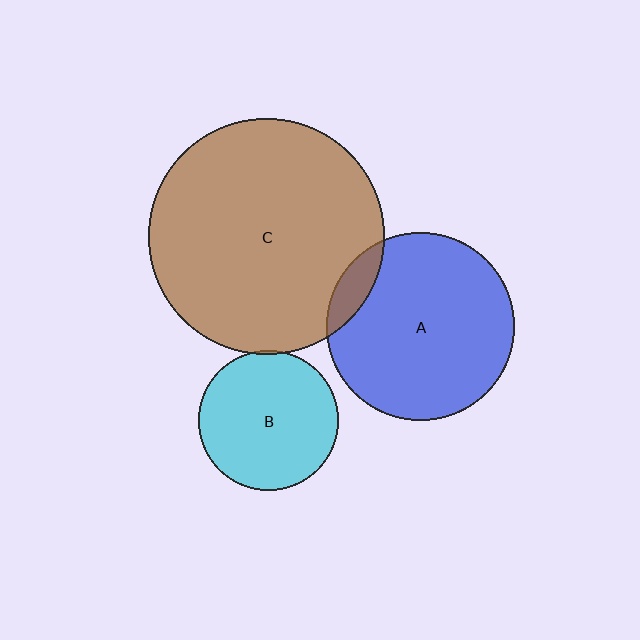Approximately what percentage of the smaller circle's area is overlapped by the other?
Approximately 10%.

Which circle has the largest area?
Circle C (brown).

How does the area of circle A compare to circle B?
Approximately 1.8 times.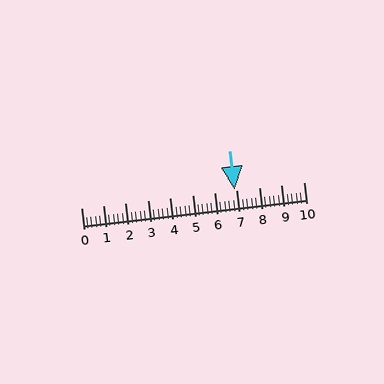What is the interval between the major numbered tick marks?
The major tick marks are spaced 1 units apart.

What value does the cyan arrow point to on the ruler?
The cyan arrow points to approximately 6.9.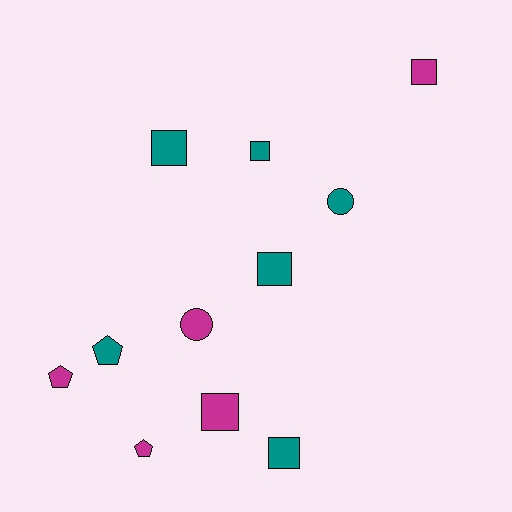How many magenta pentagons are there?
There are 2 magenta pentagons.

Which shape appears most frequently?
Square, with 6 objects.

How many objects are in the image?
There are 11 objects.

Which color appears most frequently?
Teal, with 6 objects.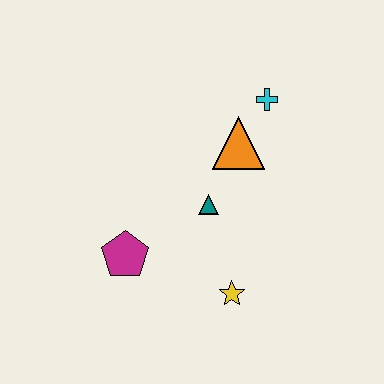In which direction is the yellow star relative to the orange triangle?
The yellow star is below the orange triangle.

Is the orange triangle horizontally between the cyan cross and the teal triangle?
Yes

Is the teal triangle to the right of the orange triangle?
No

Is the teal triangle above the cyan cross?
No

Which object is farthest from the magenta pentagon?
The cyan cross is farthest from the magenta pentagon.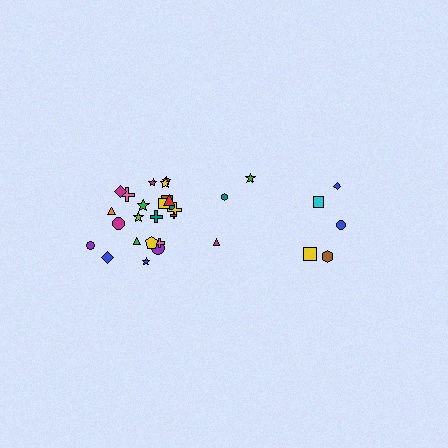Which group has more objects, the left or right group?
The left group.